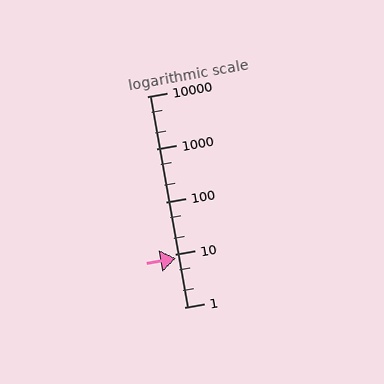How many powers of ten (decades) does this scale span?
The scale spans 4 decades, from 1 to 10000.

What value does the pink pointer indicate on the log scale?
The pointer indicates approximately 8.4.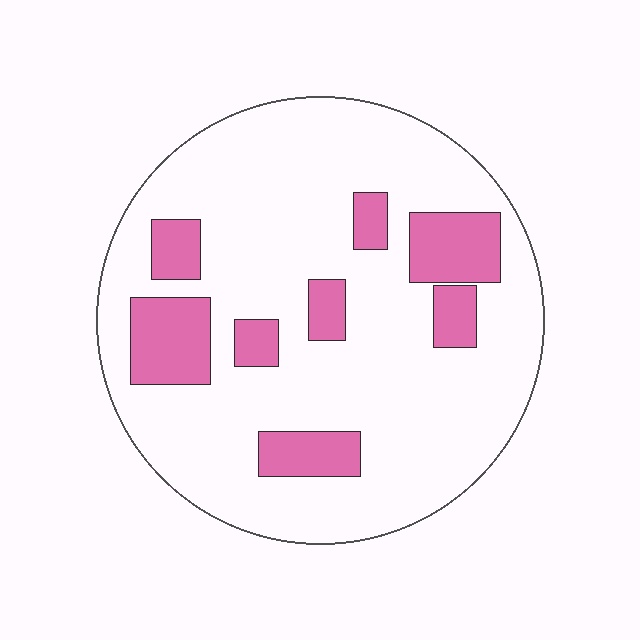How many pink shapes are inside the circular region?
8.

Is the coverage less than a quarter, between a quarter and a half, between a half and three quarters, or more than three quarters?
Less than a quarter.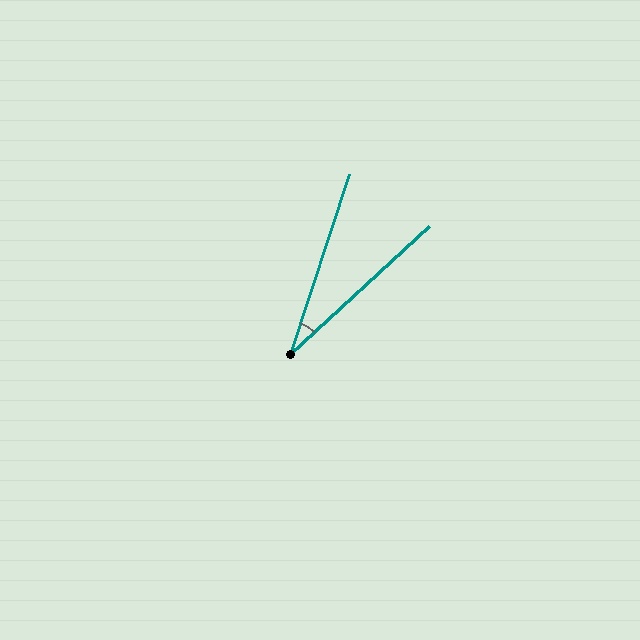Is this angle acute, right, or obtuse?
It is acute.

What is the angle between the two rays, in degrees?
Approximately 29 degrees.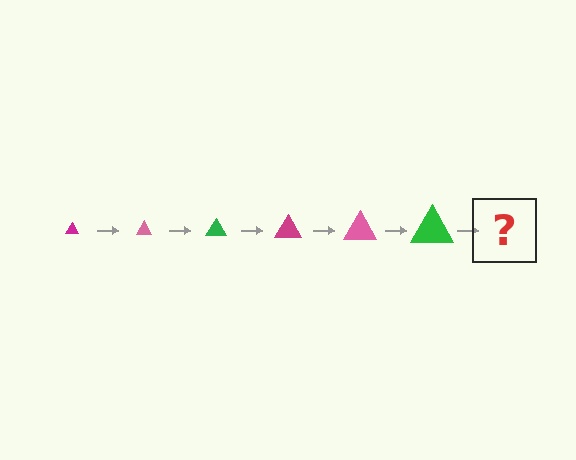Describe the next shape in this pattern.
It should be a magenta triangle, larger than the previous one.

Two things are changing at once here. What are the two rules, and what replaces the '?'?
The two rules are that the triangle grows larger each step and the color cycles through magenta, pink, and green. The '?' should be a magenta triangle, larger than the previous one.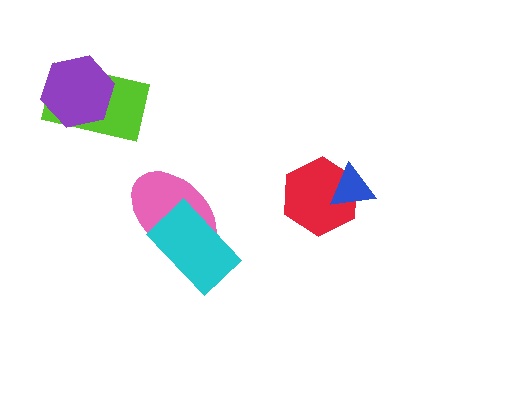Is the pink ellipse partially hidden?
Yes, it is partially covered by another shape.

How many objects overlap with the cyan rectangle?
1 object overlaps with the cyan rectangle.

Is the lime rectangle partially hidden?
Yes, it is partially covered by another shape.